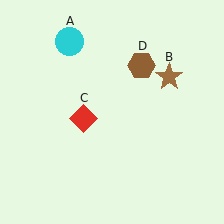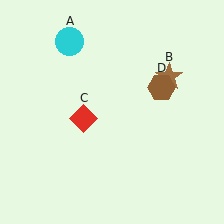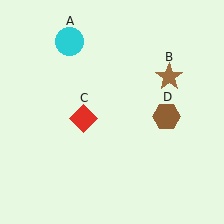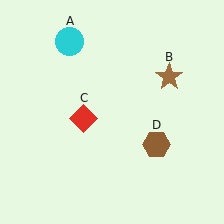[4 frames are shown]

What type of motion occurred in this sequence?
The brown hexagon (object D) rotated clockwise around the center of the scene.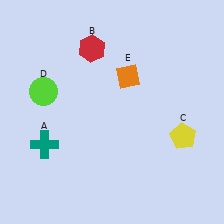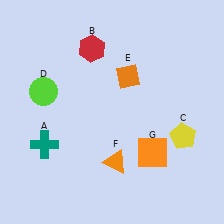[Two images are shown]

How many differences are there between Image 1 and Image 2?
There are 2 differences between the two images.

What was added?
An orange triangle (F), an orange square (G) were added in Image 2.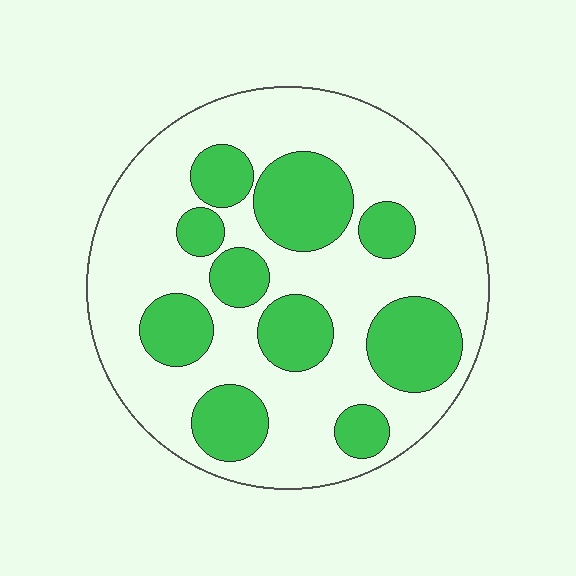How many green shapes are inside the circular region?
10.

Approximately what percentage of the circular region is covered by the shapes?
Approximately 35%.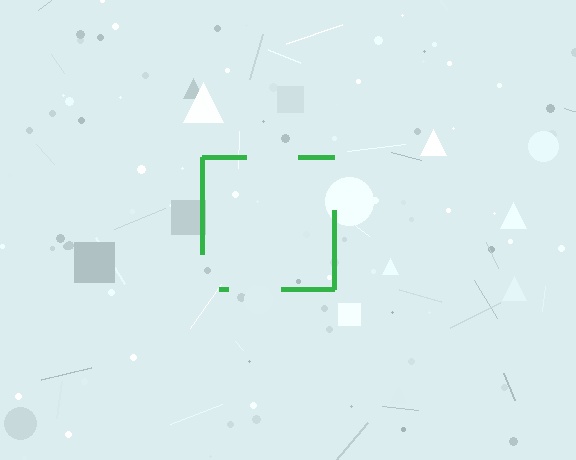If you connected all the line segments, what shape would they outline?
They would outline a square.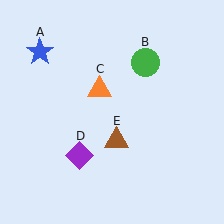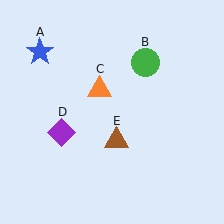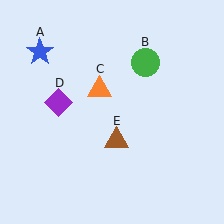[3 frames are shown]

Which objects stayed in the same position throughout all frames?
Blue star (object A) and green circle (object B) and orange triangle (object C) and brown triangle (object E) remained stationary.